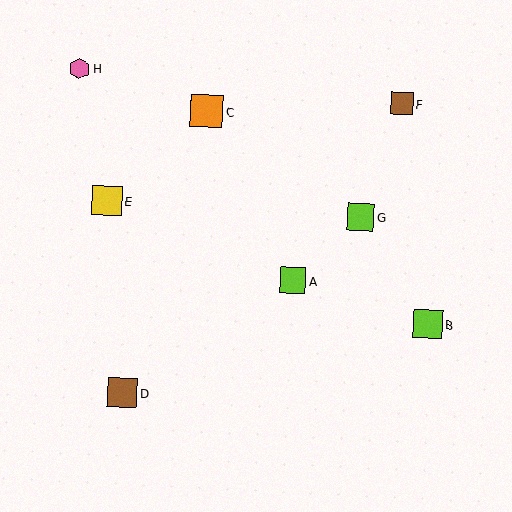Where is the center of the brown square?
The center of the brown square is at (123, 392).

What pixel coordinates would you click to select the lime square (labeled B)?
Click at (428, 324) to select the lime square B.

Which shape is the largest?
The orange square (labeled C) is the largest.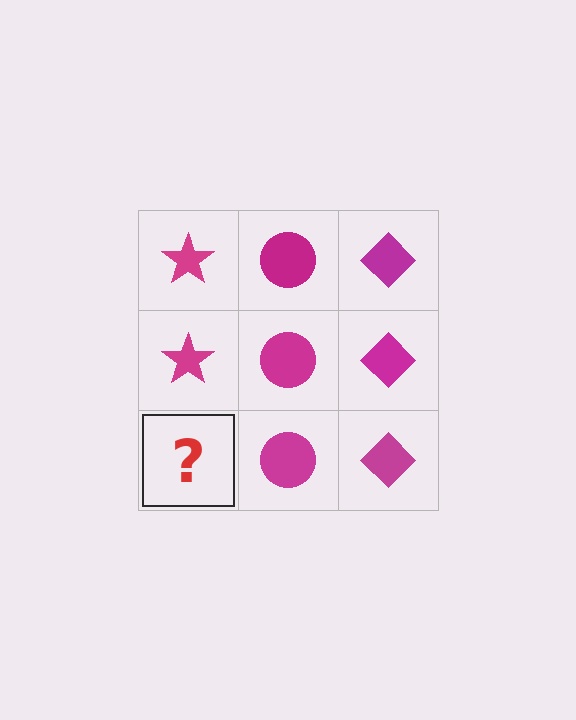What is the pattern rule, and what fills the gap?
The rule is that each column has a consistent shape. The gap should be filled with a magenta star.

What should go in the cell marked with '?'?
The missing cell should contain a magenta star.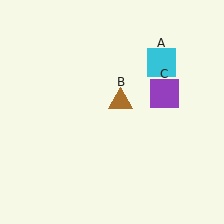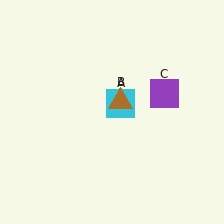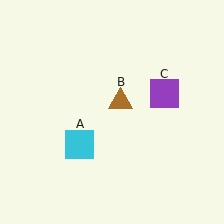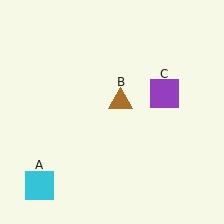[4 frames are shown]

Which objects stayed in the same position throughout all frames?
Brown triangle (object B) and purple square (object C) remained stationary.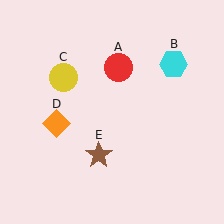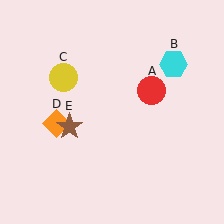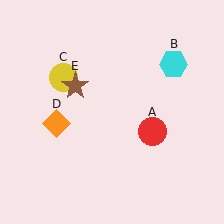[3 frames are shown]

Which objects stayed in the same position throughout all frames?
Cyan hexagon (object B) and yellow circle (object C) and orange diamond (object D) remained stationary.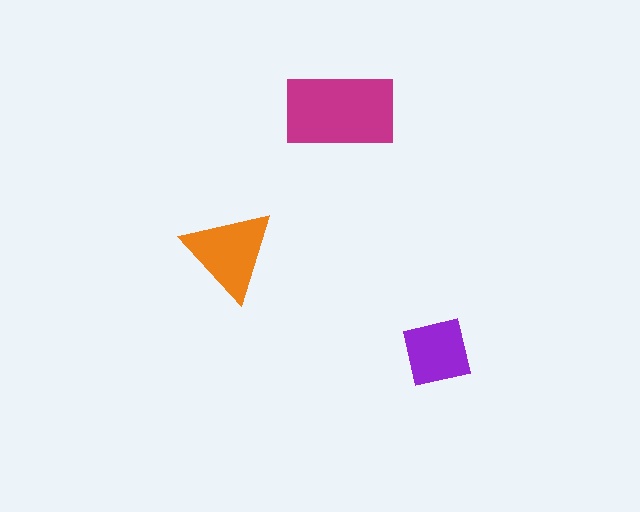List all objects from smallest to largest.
The purple square, the orange triangle, the magenta rectangle.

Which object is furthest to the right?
The purple square is rightmost.